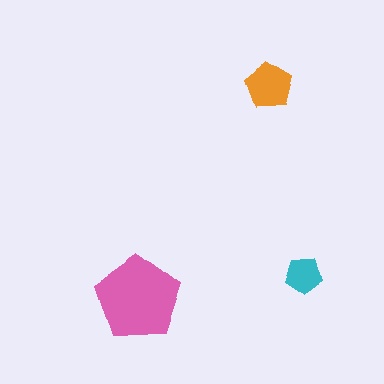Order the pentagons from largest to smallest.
the pink one, the orange one, the cyan one.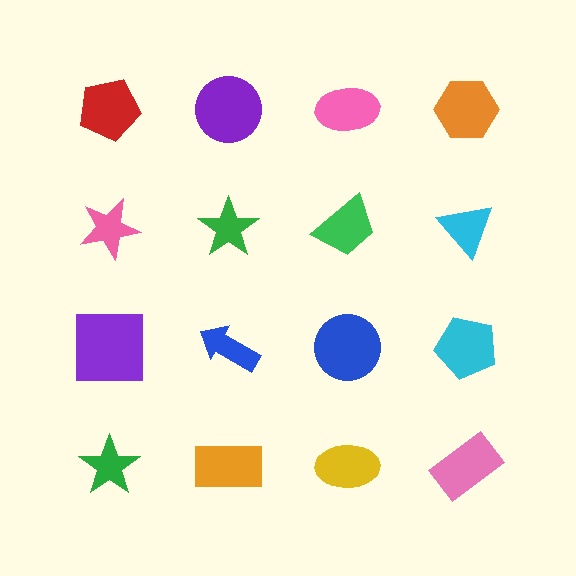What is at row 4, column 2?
An orange rectangle.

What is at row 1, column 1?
A red pentagon.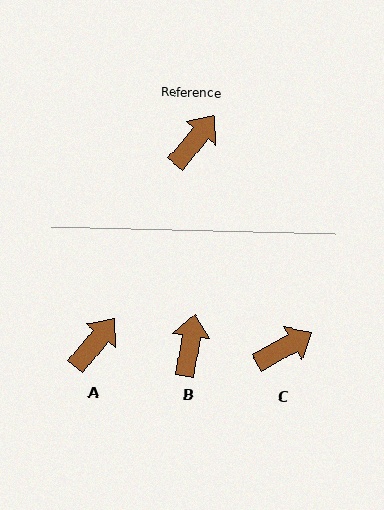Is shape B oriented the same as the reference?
No, it is off by about 30 degrees.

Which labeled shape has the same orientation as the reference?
A.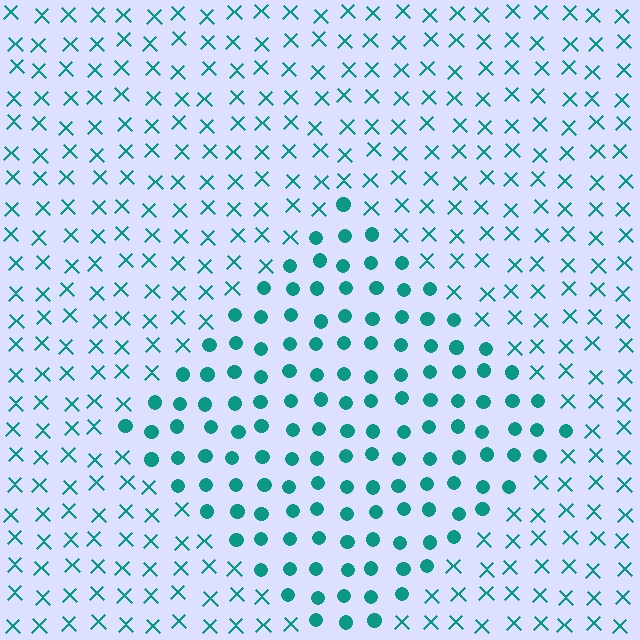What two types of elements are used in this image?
The image uses circles inside the diamond region and X marks outside it.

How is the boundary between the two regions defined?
The boundary is defined by a change in element shape: circles inside vs. X marks outside. All elements share the same color and spacing.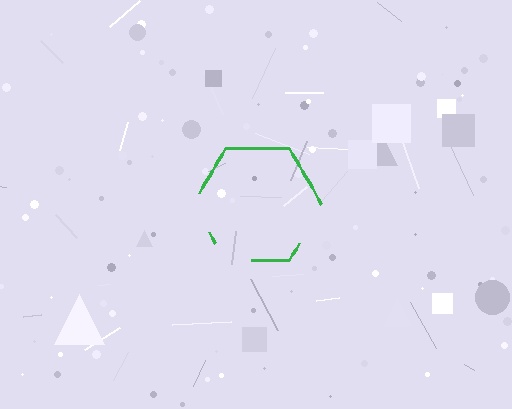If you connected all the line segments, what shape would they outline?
They would outline a hexagon.